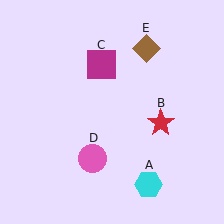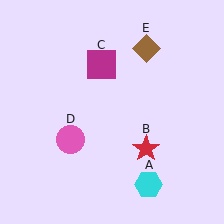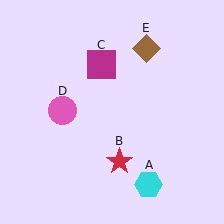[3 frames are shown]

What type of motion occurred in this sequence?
The red star (object B), pink circle (object D) rotated clockwise around the center of the scene.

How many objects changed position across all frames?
2 objects changed position: red star (object B), pink circle (object D).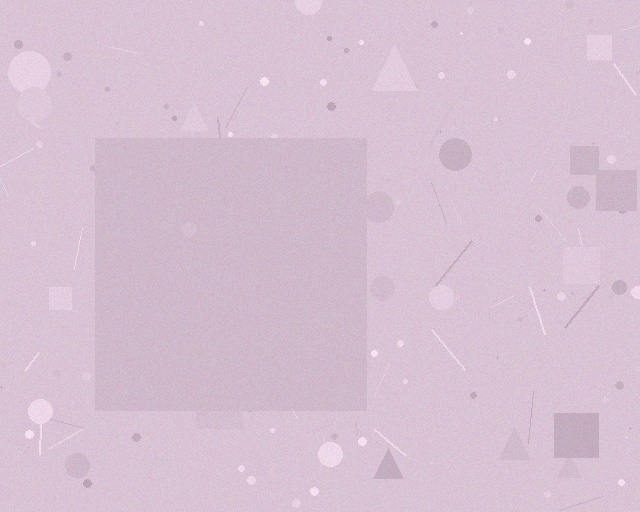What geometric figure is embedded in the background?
A square is embedded in the background.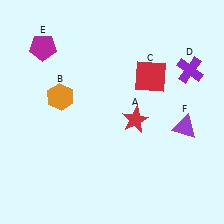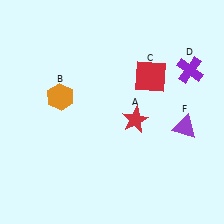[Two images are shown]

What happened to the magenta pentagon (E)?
The magenta pentagon (E) was removed in Image 2. It was in the top-left area of Image 1.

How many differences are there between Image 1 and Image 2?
There is 1 difference between the two images.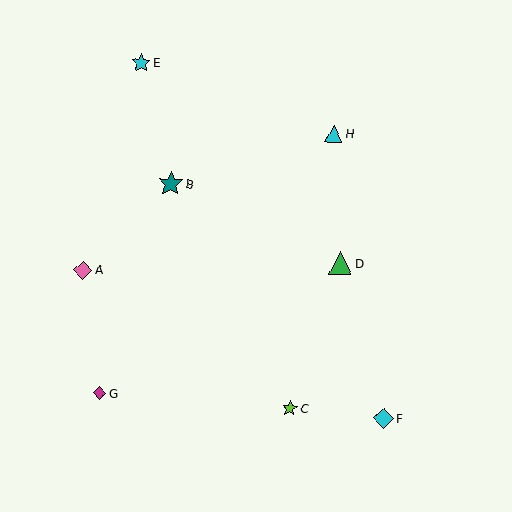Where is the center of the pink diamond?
The center of the pink diamond is at (83, 270).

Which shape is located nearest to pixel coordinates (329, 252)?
The green triangle (labeled D) at (340, 263) is nearest to that location.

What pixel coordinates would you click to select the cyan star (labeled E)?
Click at (141, 63) to select the cyan star E.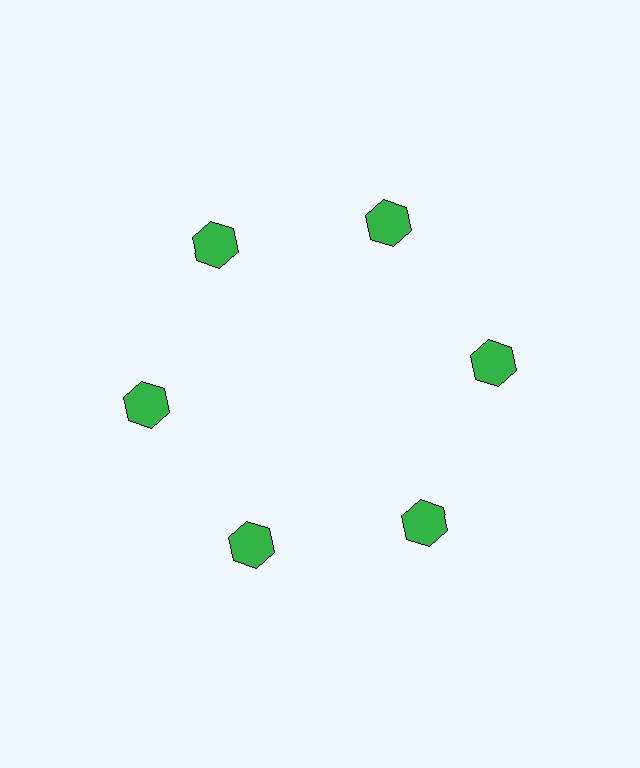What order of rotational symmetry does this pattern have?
This pattern has 6-fold rotational symmetry.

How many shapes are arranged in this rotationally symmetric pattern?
There are 6 shapes, arranged in 6 groups of 1.